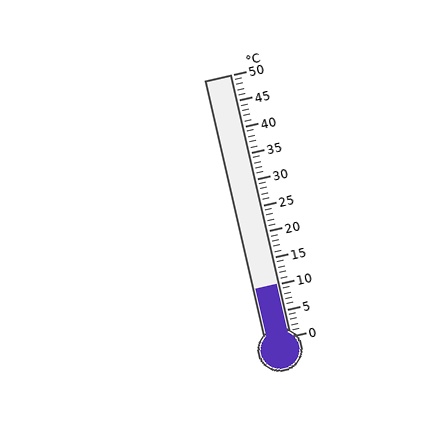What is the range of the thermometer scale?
The thermometer scale ranges from 0°C to 50°C.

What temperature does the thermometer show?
The thermometer shows approximately 10°C.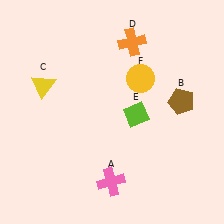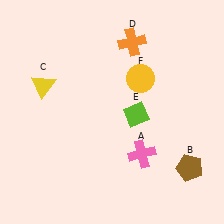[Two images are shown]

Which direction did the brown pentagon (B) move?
The brown pentagon (B) moved down.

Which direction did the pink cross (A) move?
The pink cross (A) moved right.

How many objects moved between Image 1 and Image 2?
2 objects moved between the two images.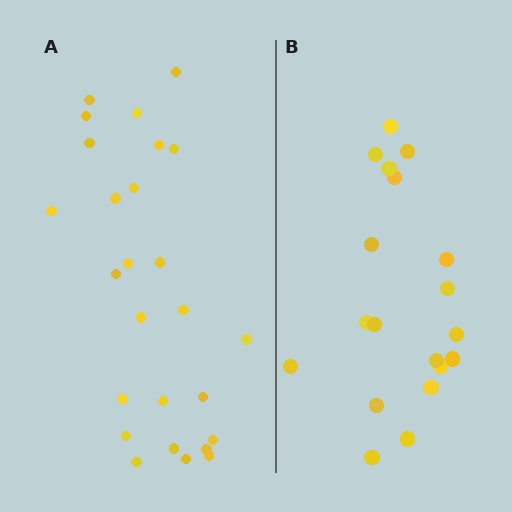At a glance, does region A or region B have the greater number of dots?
Region A (the left region) has more dots.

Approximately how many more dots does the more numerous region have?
Region A has roughly 8 or so more dots than region B.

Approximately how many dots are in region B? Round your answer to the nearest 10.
About 20 dots. (The exact count is 19, which rounds to 20.)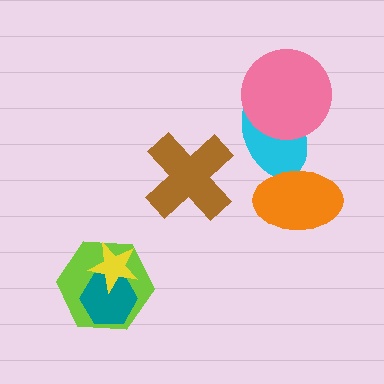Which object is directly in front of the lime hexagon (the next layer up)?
The teal hexagon is directly in front of the lime hexagon.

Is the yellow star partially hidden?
No, no other shape covers it.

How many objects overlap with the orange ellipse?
1 object overlaps with the orange ellipse.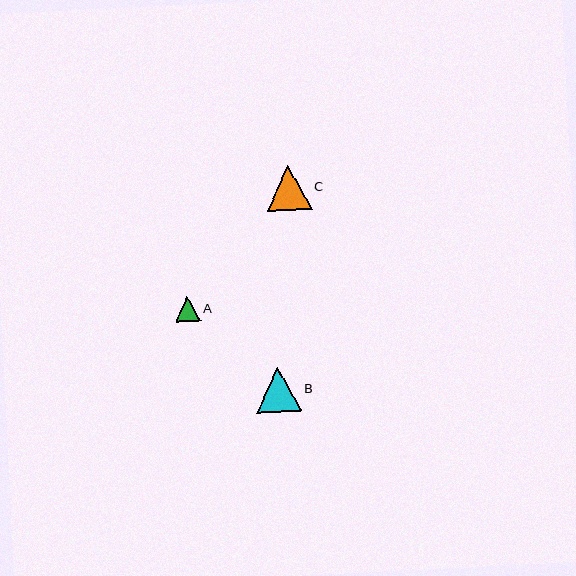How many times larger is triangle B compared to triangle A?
Triangle B is approximately 1.8 times the size of triangle A.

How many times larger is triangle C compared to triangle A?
Triangle C is approximately 1.8 times the size of triangle A.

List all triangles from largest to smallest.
From largest to smallest: C, B, A.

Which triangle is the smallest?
Triangle A is the smallest with a size of approximately 25 pixels.